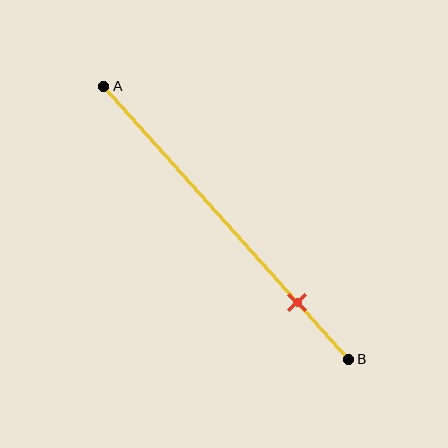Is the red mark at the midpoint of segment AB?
No, the mark is at about 80% from A, not at the 50% midpoint.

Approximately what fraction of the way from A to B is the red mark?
The red mark is approximately 80% of the way from A to B.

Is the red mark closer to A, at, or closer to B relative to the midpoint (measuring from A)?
The red mark is closer to point B than the midpoint of segment AB.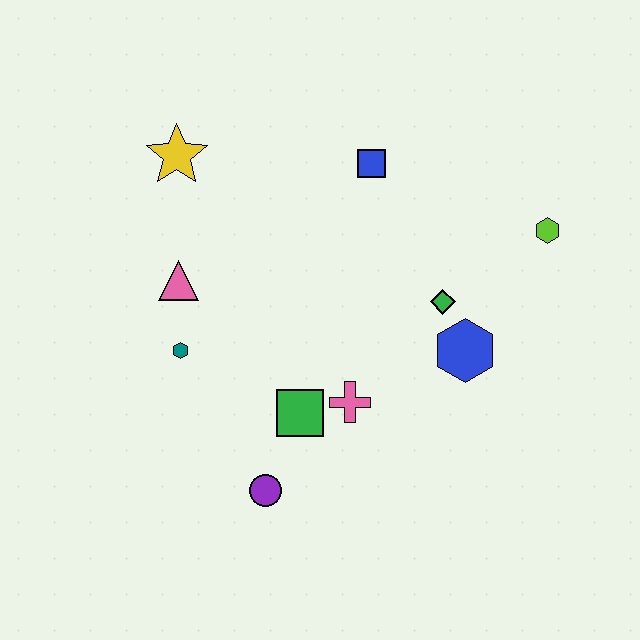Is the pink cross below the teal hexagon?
Yes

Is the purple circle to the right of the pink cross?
No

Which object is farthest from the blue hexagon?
The yellow star is farthest from the blue hexagon.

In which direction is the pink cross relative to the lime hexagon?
The pink cross is to the left of the lime hexagon.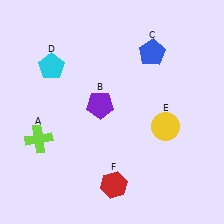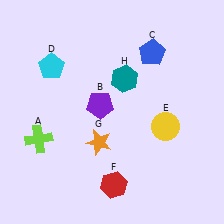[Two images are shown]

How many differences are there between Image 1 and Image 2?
There are 2 differences between the two images.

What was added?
An orange star (G), a teal hexagon (H) were added in Image 2.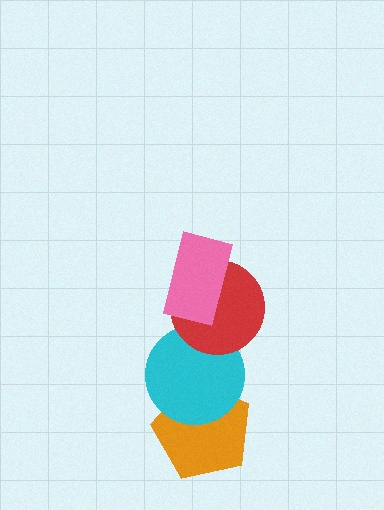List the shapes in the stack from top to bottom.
From top to bottom: the pink rectangle, the red circle, the cyan circle, the orange pentagon.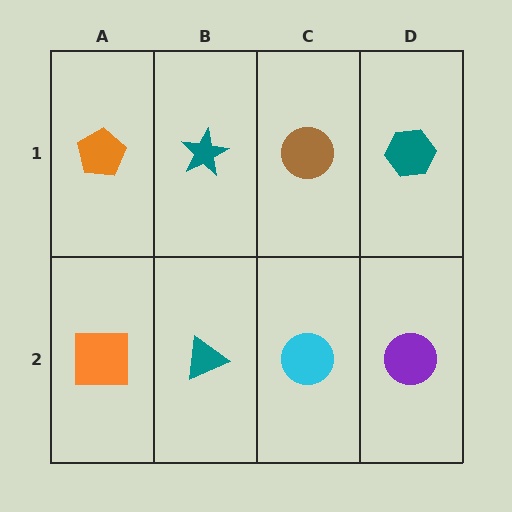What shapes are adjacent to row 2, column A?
An orange pentagon (row 1, column A), a teal triangle (row 2, column B).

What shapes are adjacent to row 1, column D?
A purple circle (row 2, column D), a brown circle (row 1, column C).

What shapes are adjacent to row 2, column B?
A teal star (row 1, column B), an orange square (row 2, column A), a cyan circle (row 2, column C).